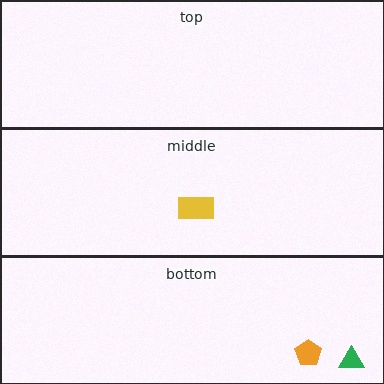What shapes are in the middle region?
The yellow rectangle.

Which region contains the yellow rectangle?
The middle region.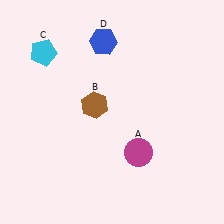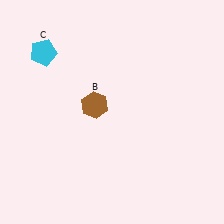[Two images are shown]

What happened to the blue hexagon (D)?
The blue hexagon (D) was removed in Image 2. It was in the top-left area of Image 1.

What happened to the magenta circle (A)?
The magenta circle (A) was removed in Image 2. It was in the bottom-right area of Image 1.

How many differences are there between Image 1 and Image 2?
There are 2 differences between the two images.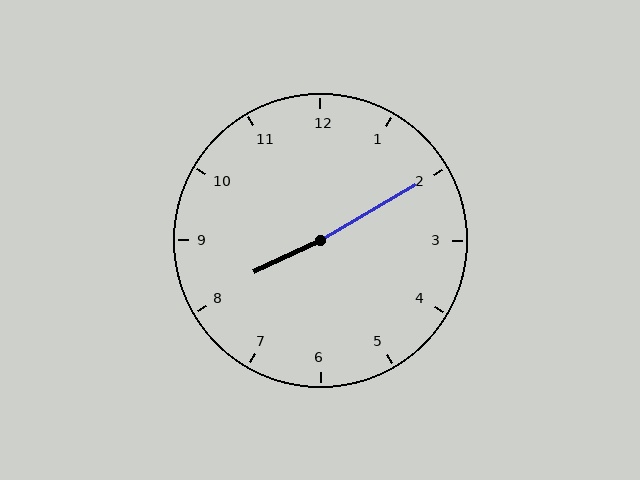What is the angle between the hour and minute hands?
Approximately 175 degrees.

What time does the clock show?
8:10.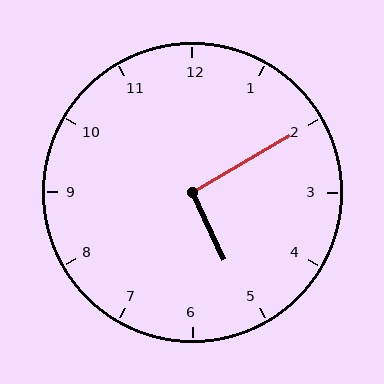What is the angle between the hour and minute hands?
Approximately 95 degrees.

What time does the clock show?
5:10.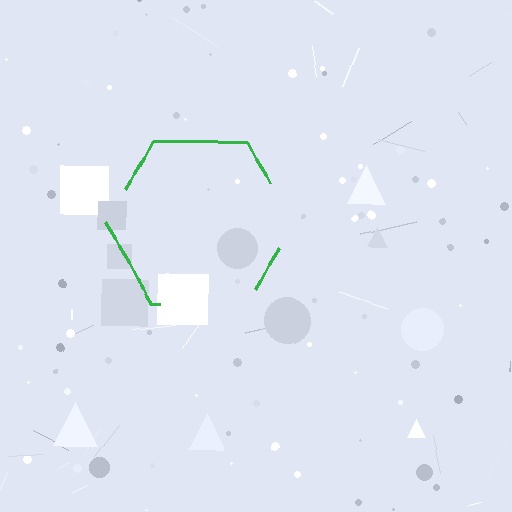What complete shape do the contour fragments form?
The contour fragments form a hexagon.